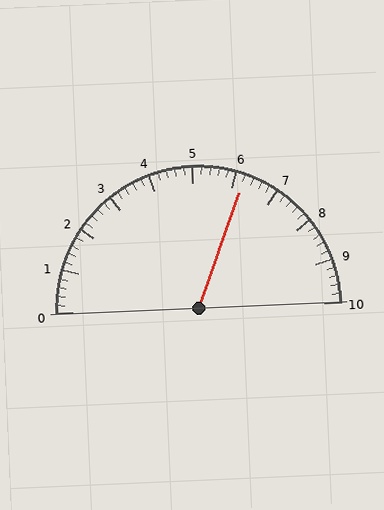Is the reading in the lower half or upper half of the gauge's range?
The reading is in the upper half of the range (0 to 10).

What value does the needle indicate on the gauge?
The needle indicates approximately 6.2.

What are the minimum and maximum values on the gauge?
The gauge ranges from 0 to 10.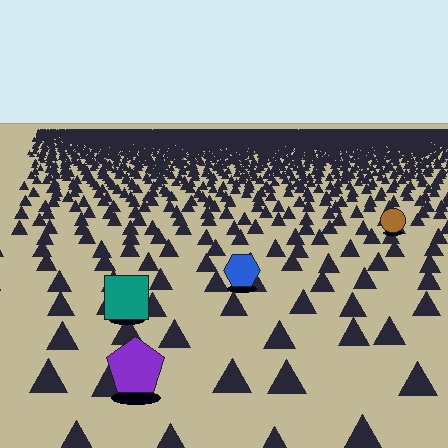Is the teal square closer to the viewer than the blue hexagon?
Yes. The teal square is closer — you can tell from the texture gradient: the ground texture is coarser near it.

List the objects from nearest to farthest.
From nearest to farthest: the purple pentagon, the teal square, the blue hexagon, the brown circle.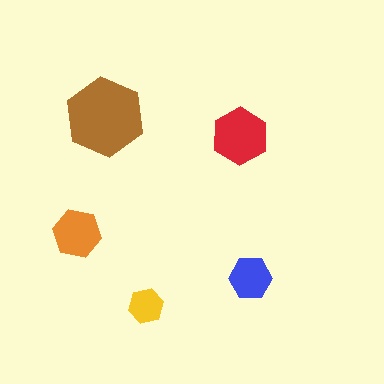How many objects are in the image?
There are 5 objects in the image.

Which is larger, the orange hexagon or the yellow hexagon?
The orange one.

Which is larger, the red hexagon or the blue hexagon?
The red one.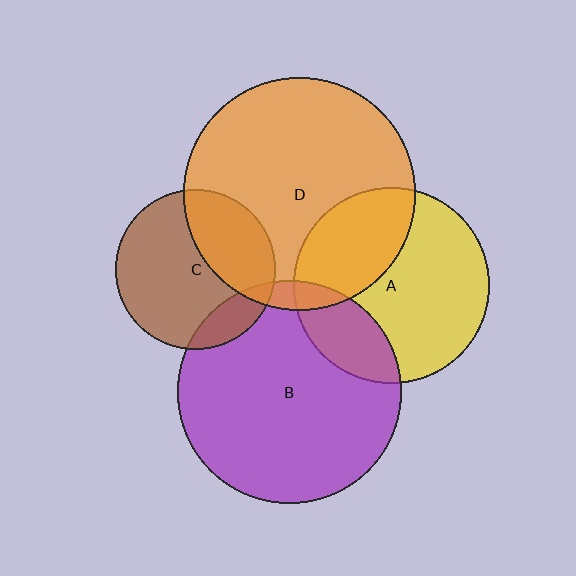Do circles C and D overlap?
Yes.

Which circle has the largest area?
Circle D (orange).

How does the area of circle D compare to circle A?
Approximately 1.4 times.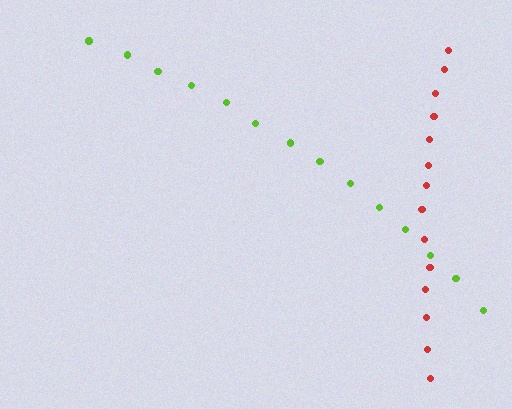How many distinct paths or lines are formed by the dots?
There are 2 distinct paths.